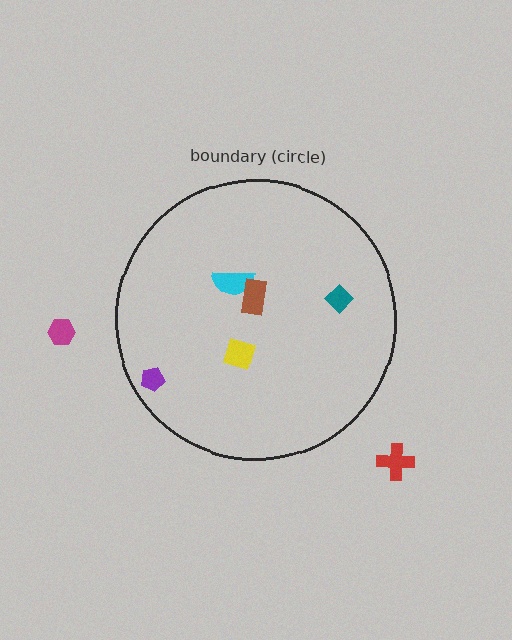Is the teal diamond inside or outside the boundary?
Inside.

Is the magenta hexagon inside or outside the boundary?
Outside.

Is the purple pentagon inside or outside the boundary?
Inside.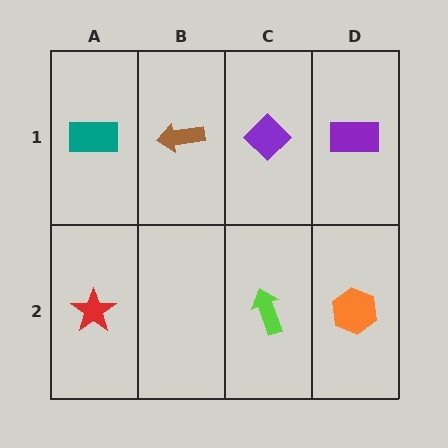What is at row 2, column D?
An orange hexagon.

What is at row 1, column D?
A purple rectangle.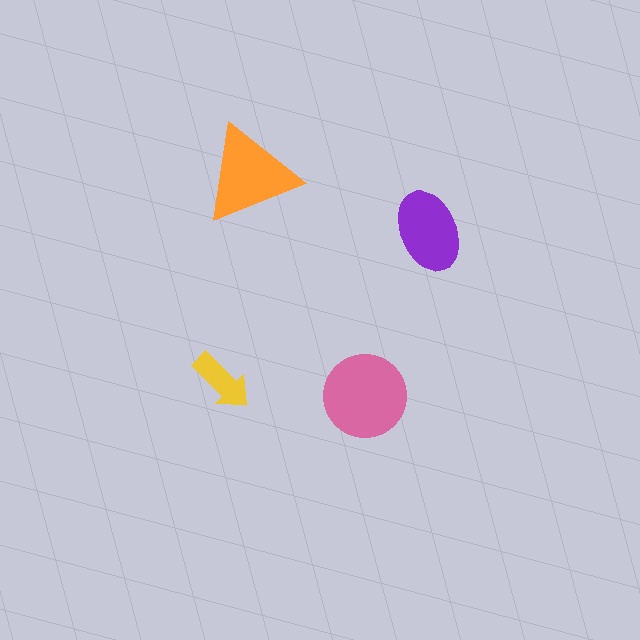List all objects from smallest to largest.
The yellow arrow, the purple ellipse, the orange triangle, the pink circle.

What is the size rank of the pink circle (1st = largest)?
1st.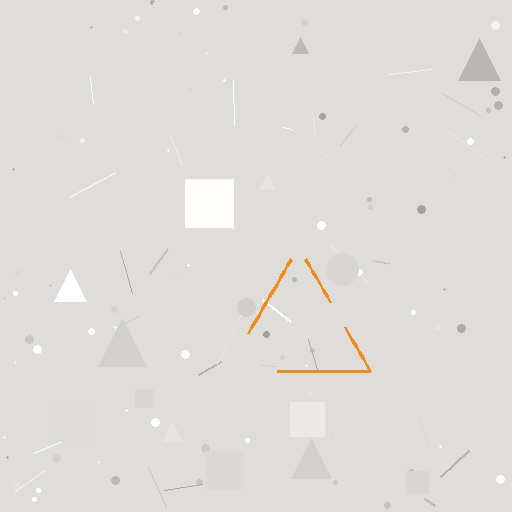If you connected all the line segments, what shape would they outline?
They would outline a triangle.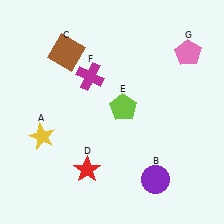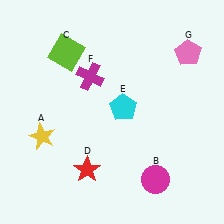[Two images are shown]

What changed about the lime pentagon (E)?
In Image 1, E is lime. In Image 2, it changed to cyan.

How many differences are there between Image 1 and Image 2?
There are 3 differences between the two images.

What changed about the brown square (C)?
In Image 1, C is brown. In Image 2, it changed to lime.